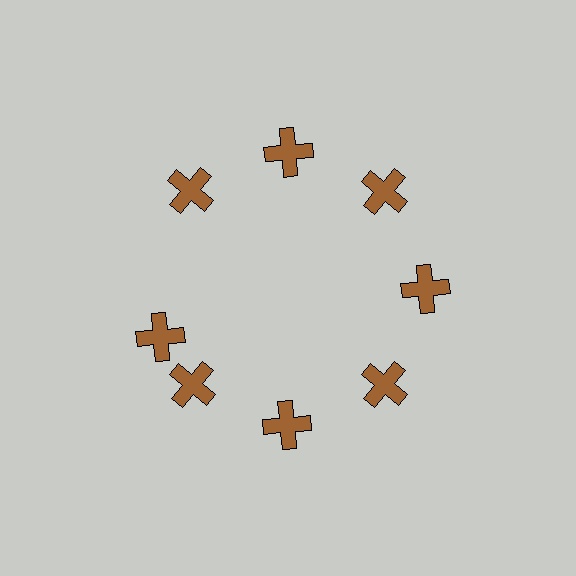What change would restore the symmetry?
The symmetry would be restored by rotating it back into even spacing with its neighbors so that all 8 crosses sit at equal angles and equal distance from the center.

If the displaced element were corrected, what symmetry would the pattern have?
It would have 8-fold rotational symmetry — the pattern would map onto itself every 45 degrees.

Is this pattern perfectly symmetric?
No. The 8 brown crosses are arranged in a ring, but one element near the 9 o'clock position is rotated out of alignment along the ring, breaking the 8-fold rotational symmetry.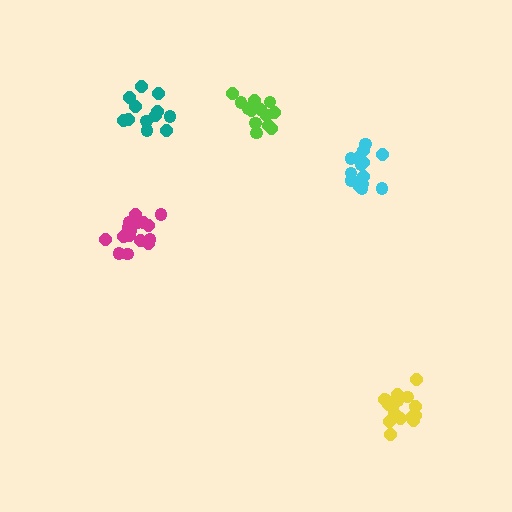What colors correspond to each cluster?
The clusters are colored: magenta, teal, yellow, cyan, lime.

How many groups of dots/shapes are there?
There are 5 groups.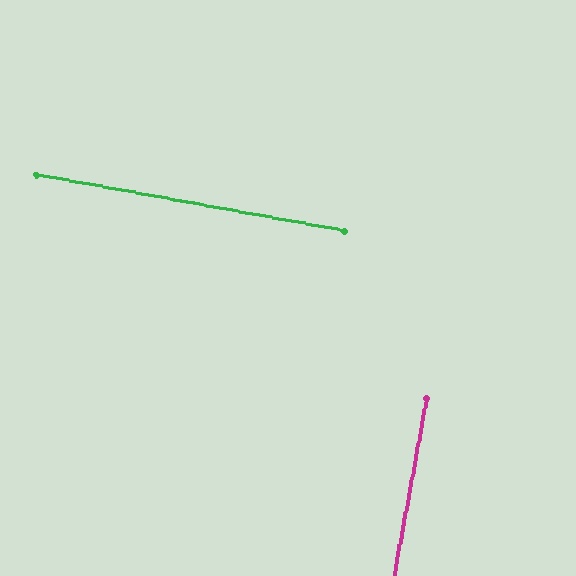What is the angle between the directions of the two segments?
Approximately 90 degrees.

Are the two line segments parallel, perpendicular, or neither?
Perpendicular — they meet at approximately 90°.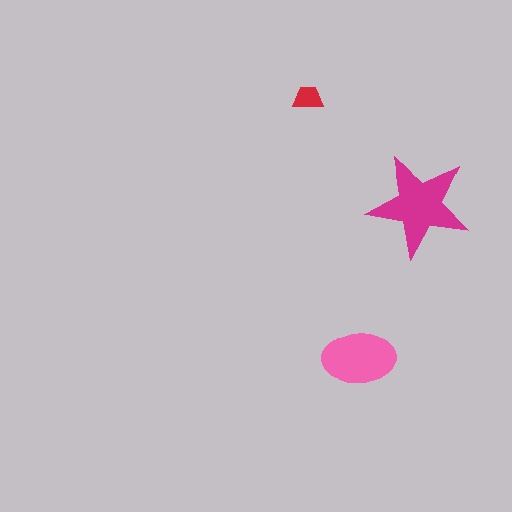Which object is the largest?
The magenta star.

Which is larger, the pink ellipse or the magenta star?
The magenta star.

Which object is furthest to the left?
The red trapezoid is leftmost.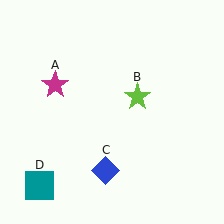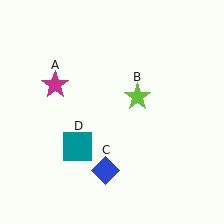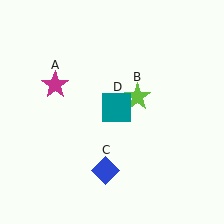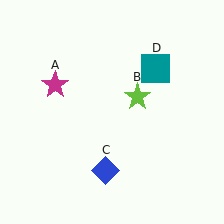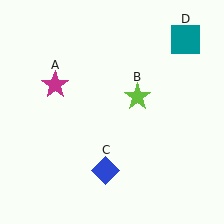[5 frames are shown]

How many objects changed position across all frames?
1 object changed position: teal square (object D).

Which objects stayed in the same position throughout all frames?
Magenta star (object A) and lime star (object B) and blue diamond (object C) remained stationary.